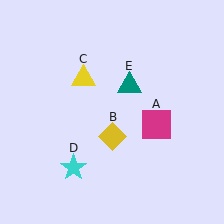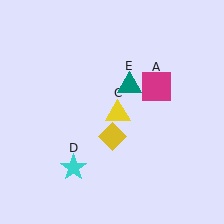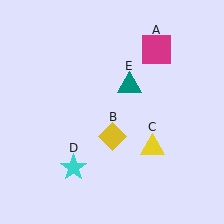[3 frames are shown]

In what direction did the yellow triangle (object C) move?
The yellow triangle (object C) moved down and to the right.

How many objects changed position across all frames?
2 objects changed position: magenta square (object A), yellow triangle (object C).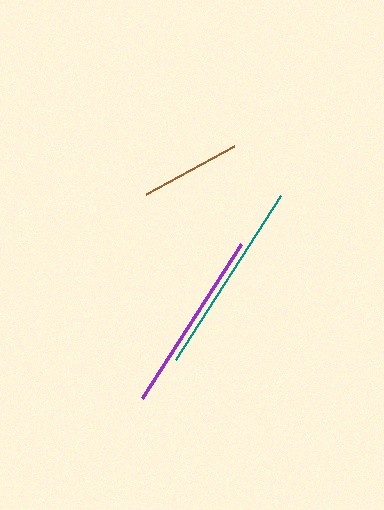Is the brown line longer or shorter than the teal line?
The teal line is longer than the brown line.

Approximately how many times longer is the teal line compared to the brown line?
The teal line is approximately 1.9 times the length of the brown line.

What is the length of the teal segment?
The teal segment is approximately 194 pixels long.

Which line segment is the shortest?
The brown line is the shortest at approximately 100 pixels.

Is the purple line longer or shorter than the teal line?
The teal line is longer than the purple line.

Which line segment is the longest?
The teal line is the longest at approximately 194 pixels.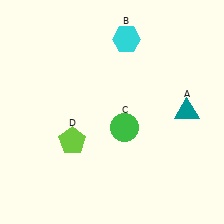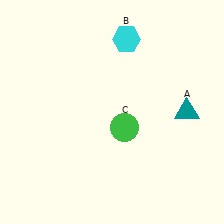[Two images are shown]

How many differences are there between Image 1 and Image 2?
There is 1 difference between the two images.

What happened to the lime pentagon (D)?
The lime pentagon (D) was removed in Image 2. It was in the bottom-left area of Image 1.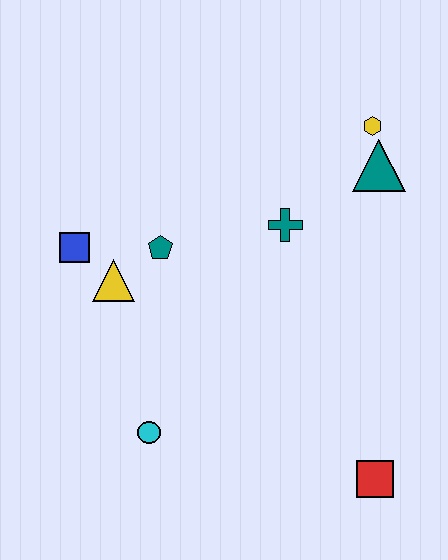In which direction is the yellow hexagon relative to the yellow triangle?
The yellow hexagon is to the right of the yellow triangle.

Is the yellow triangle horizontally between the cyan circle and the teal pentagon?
No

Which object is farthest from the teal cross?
The red square is farthest from the teal cross.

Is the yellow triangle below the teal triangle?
Yes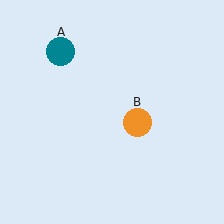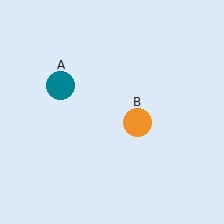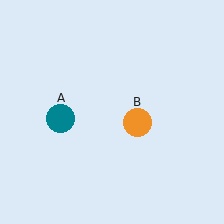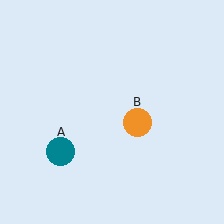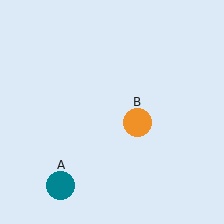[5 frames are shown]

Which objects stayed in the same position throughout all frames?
Orange circle (object B) remained stationary.